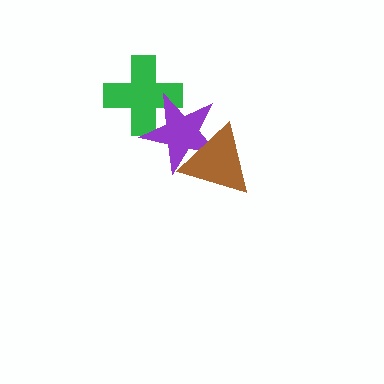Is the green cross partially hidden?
Yes, it is partially covered by another shape.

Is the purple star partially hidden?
Yes, it is partially covered by another shape.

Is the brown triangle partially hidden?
No, no other shape covers it.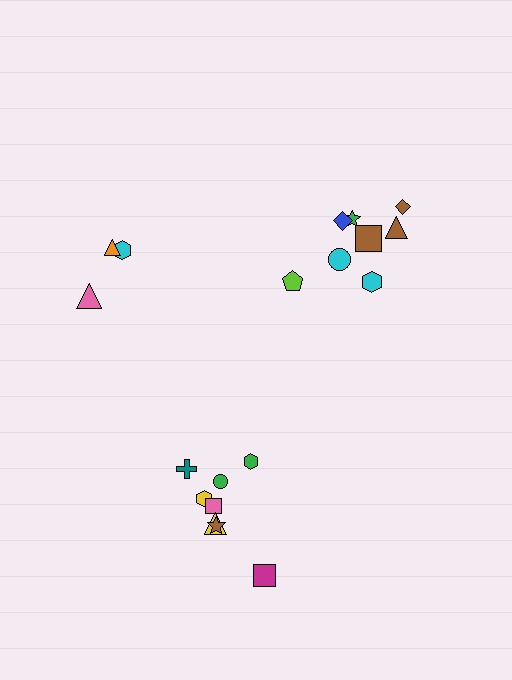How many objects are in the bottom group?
There are 8 objects.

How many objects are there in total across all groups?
There are 19 objects.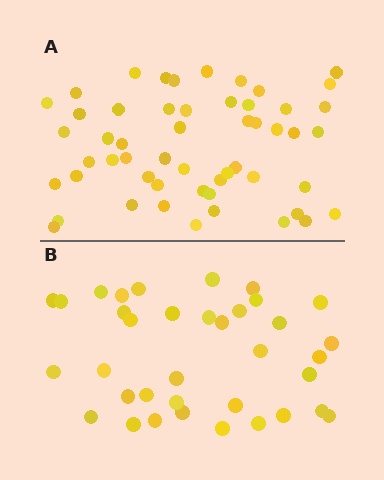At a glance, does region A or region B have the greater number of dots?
Region A (the top region) has more dots.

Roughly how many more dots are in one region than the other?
Region A has approximately 15 more dots than region B.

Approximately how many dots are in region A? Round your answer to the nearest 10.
About 50 dots. (The exact count is 53, which rounds to 50.)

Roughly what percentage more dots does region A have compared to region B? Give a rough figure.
About 45% more.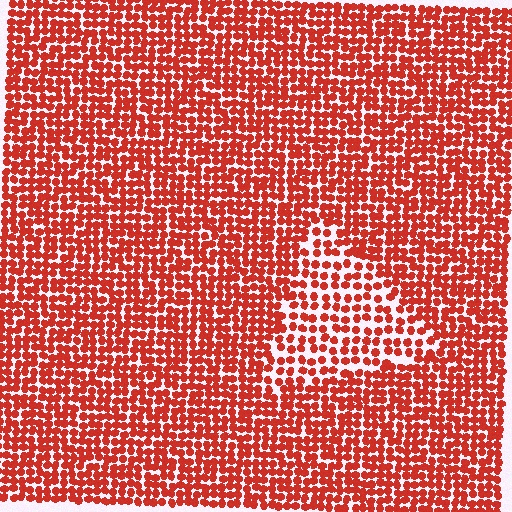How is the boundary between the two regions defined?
The boundary is defined by a change in element density (approximately 1.6x ratio). All elements are the same color, size, and shape.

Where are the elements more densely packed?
The elements are more densely packed outside the triangle boundary.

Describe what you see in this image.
The image contains small red elements arranged at two different densities. A triangle-shaped region is visible where the elements are less densely packed than the surrounding area.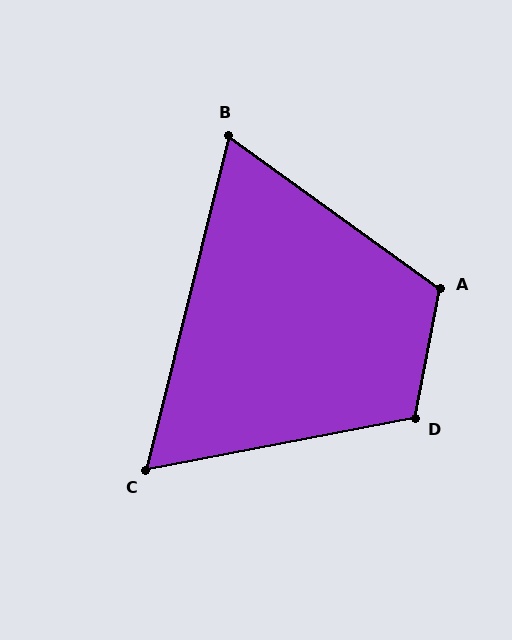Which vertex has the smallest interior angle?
C, at approximately 65 degrees.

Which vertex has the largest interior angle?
A, at approximately 115 degrees.